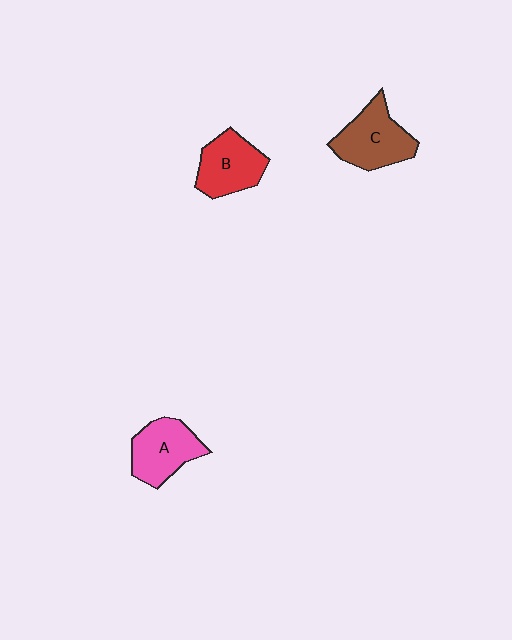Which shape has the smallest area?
Shape B (red).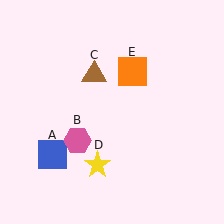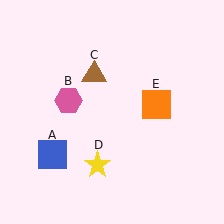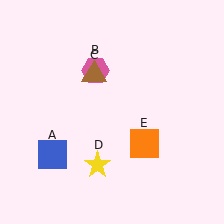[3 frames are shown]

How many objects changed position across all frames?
2 objects changed position: pink hexagon (object B), orange square (object E).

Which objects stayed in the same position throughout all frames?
Blue square (object A) and brown triangle (object C) and yellow star (object D) remained stationary.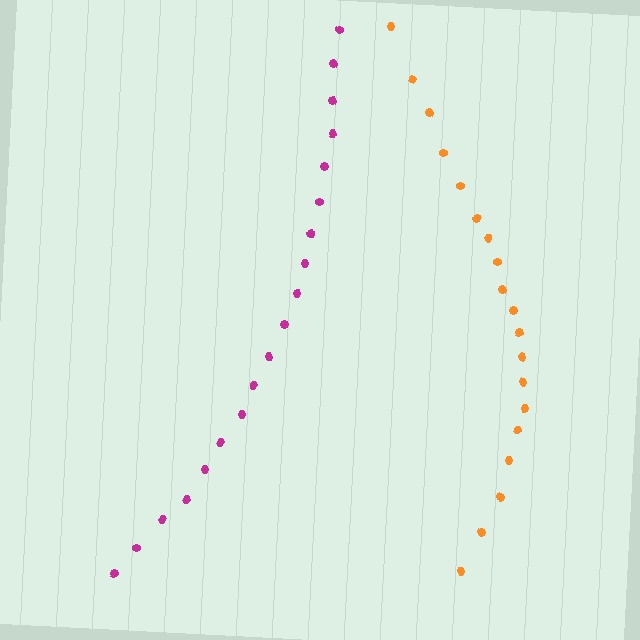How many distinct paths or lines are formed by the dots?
There are 2 distinct paths.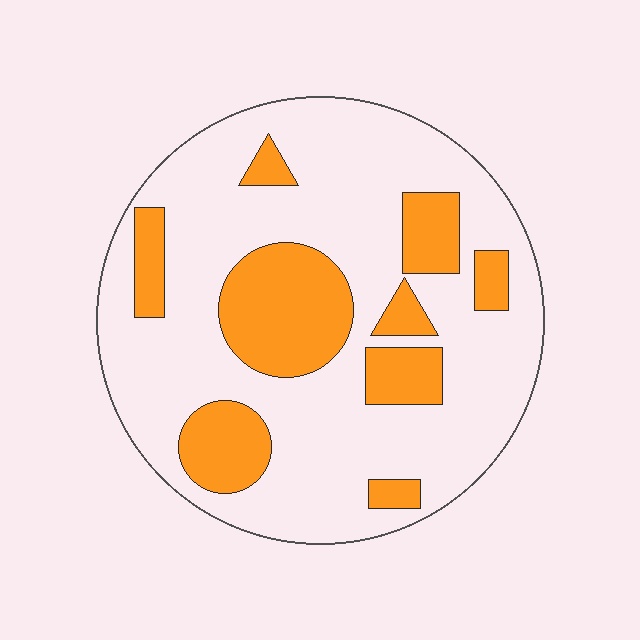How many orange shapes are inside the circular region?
9.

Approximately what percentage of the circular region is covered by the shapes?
Approximately 25%.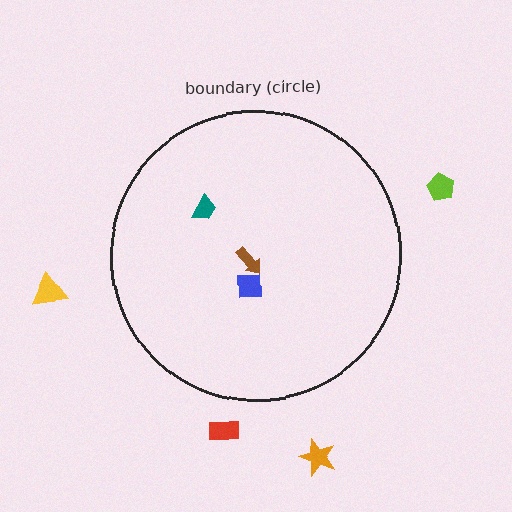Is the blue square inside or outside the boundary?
Inside.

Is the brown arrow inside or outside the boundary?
Inside.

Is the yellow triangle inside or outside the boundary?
Outside.